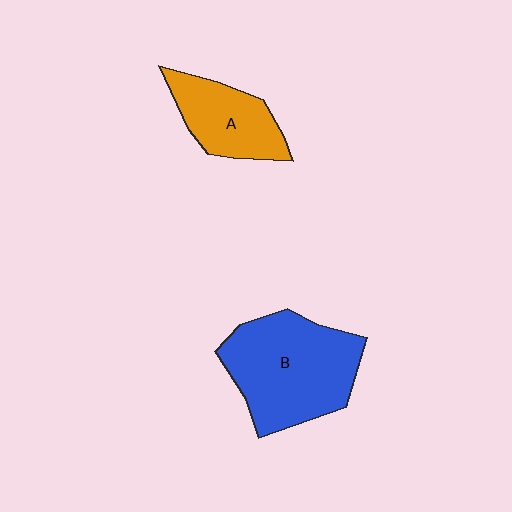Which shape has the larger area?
Shape B (blue).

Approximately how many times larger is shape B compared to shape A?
Approximately 1.8 times.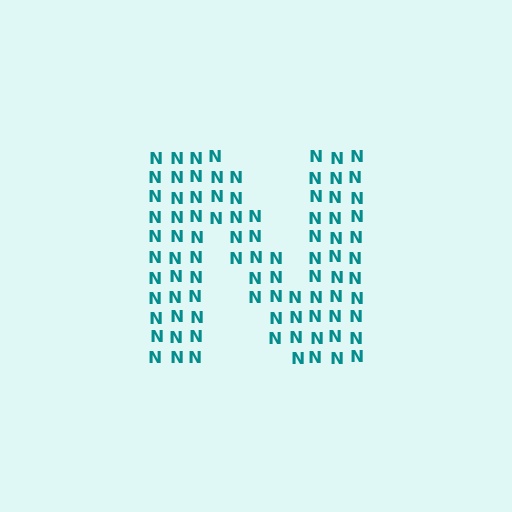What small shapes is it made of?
It is made of small letter N's.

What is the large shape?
The large shape is the letter N.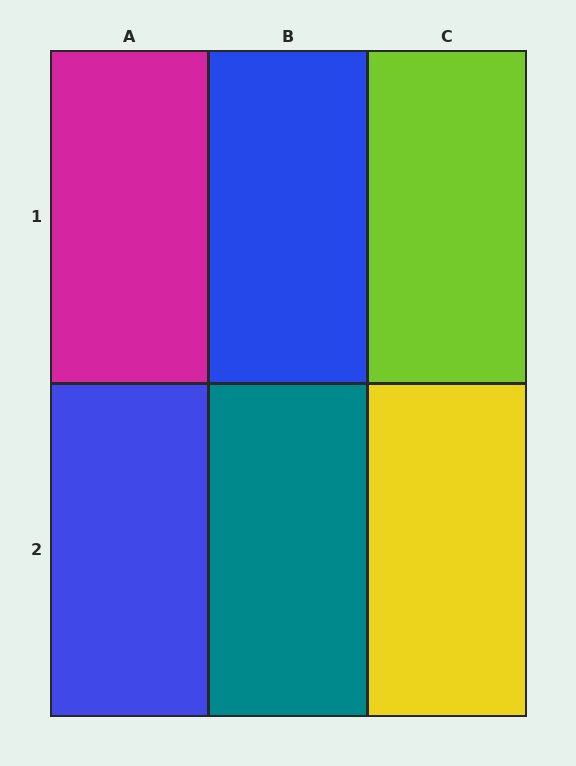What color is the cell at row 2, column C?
Yellow.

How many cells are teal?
1 cell is teal.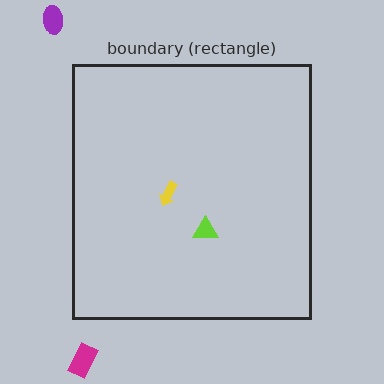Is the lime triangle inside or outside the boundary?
Inside.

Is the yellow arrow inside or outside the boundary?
Inside.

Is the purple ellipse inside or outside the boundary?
Outside.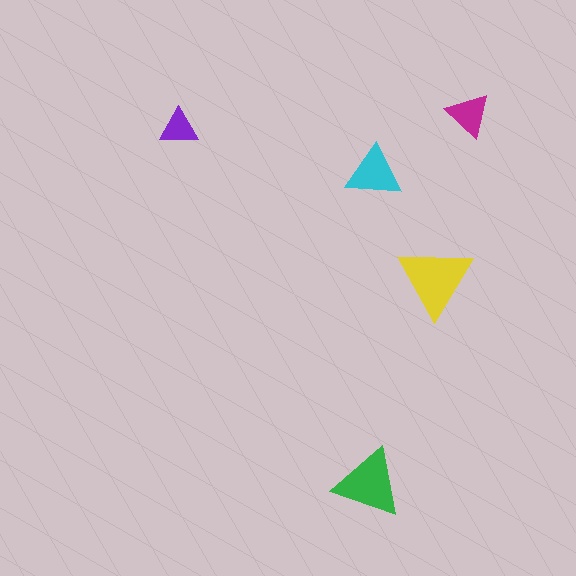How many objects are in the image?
There are 5 objects in the image.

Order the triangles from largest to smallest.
the yellow one, the green one, the cyan one, the magenta one, the purple one.